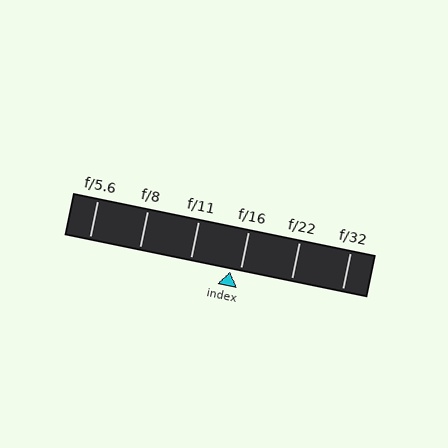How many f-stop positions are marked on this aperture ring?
There are 6 f-stop positions marked.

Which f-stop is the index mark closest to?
The index mark is closest to f/16.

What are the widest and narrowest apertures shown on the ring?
The widest aperture shown is f/5.6 and the narrowest is f/32.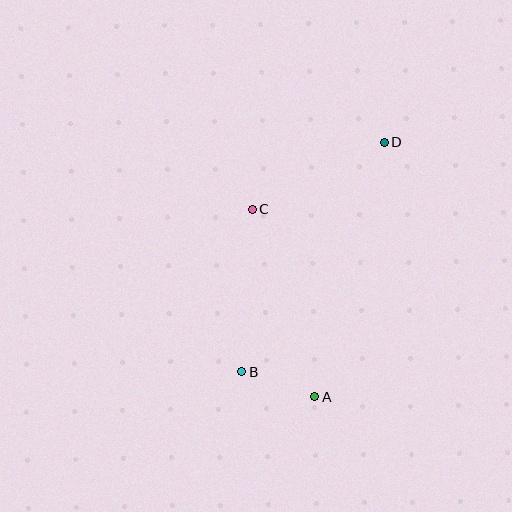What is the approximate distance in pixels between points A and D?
The distance between A and D is approximately 264 pixels.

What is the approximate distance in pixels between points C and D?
The distance between C and D is approximately 148 pixels.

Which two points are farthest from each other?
Points B and D are farthest from each other.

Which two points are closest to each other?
Points A and B are closest to each other.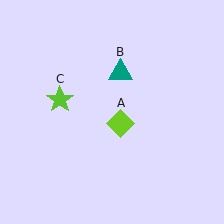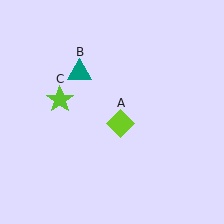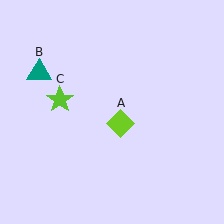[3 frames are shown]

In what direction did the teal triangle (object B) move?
The teal triangle (object B) moved left.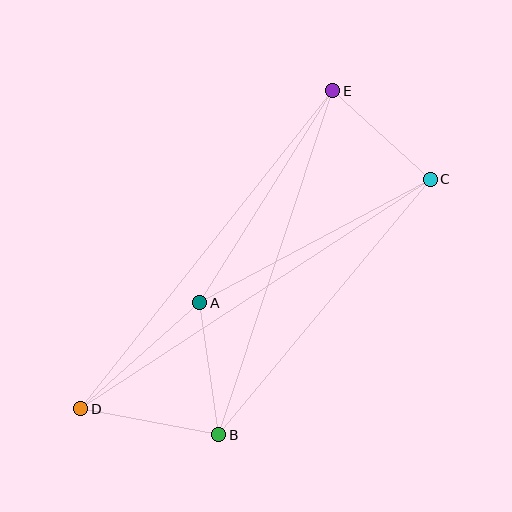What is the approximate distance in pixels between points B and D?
The distance between B and D is approximately 141 pixels.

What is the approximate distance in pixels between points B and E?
The distance between B and E is approximately 362 pixels.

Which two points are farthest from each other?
Points C and D are farthest from each other.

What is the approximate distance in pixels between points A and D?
The distance between A and D is approximately 160 pixels.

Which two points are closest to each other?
Points C and E are closest to each other.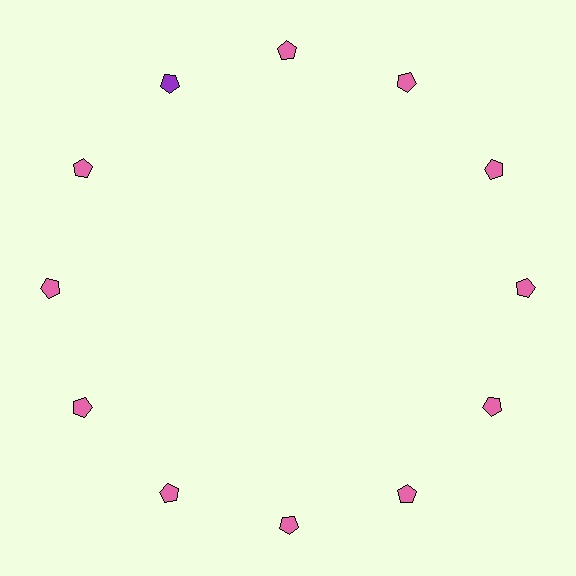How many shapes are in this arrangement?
There are 12 shapes arranged in a ring pattern.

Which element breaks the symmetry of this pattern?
The purple pentagon at roughly the 11 o'clock position breaks the symmetry. All other shapes are pink pentagons.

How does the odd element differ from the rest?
It has a different color: purple instead of pink.